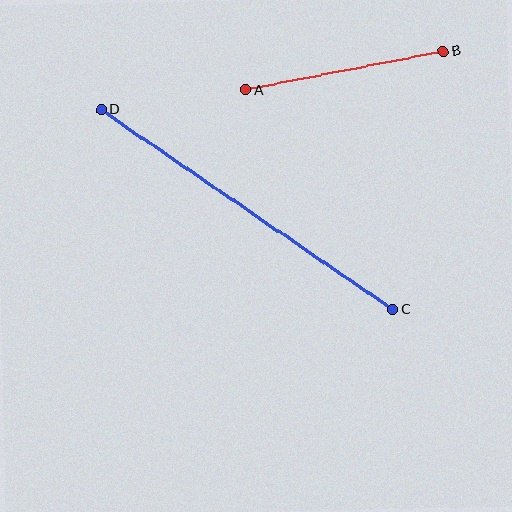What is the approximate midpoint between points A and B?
The midpoint is at approximately (345, 70) pixels.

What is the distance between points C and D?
The distance is approximately 354 pixels.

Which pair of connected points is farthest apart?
Points C and D are farthest apart.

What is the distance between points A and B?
The distance is approximately 201 pixels.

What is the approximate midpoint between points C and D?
The midpoint is at approximately (247, 209) pixels.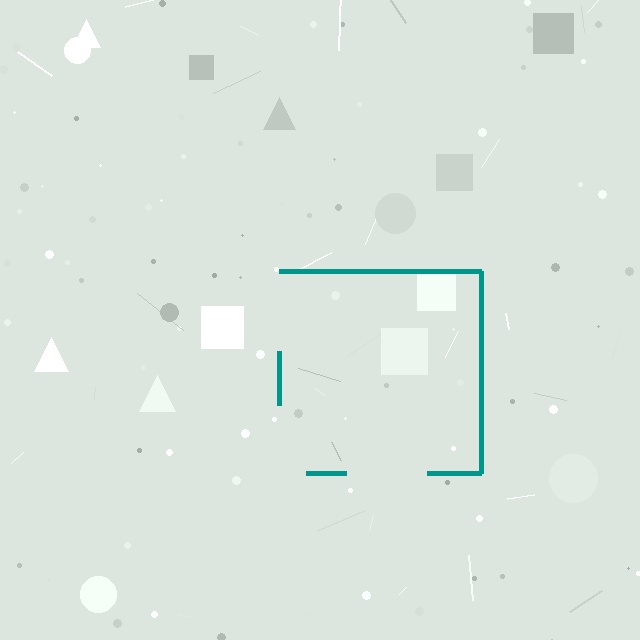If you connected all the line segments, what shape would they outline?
They would outline a square.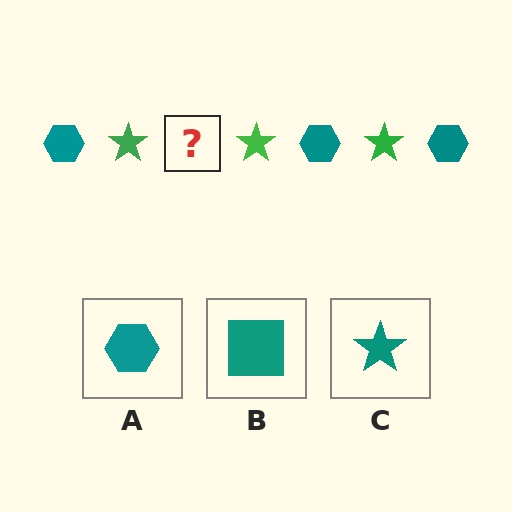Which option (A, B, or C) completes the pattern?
A.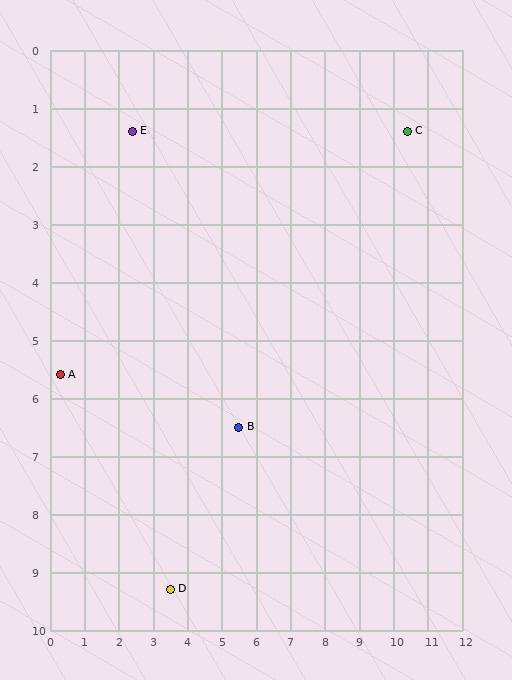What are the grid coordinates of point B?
Point B is at approximately (5.5, 6.5).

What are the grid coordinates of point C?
Point C is at approximately (10.4, 1.4).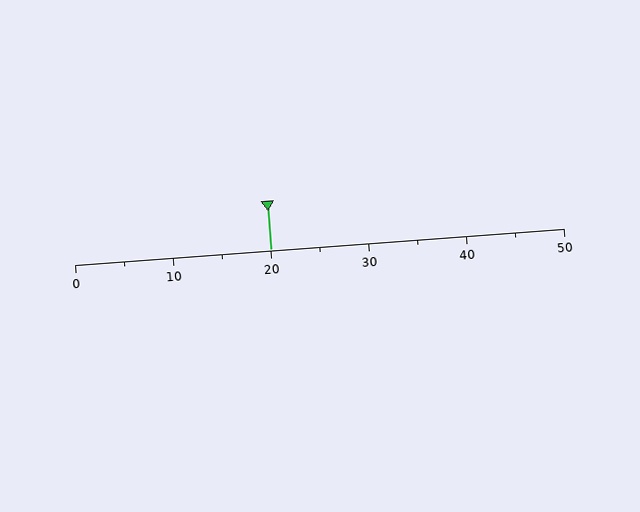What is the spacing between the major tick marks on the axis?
The major ticks are spaced 10 apart.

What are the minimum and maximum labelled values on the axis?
The axis runs from 0 to 50.